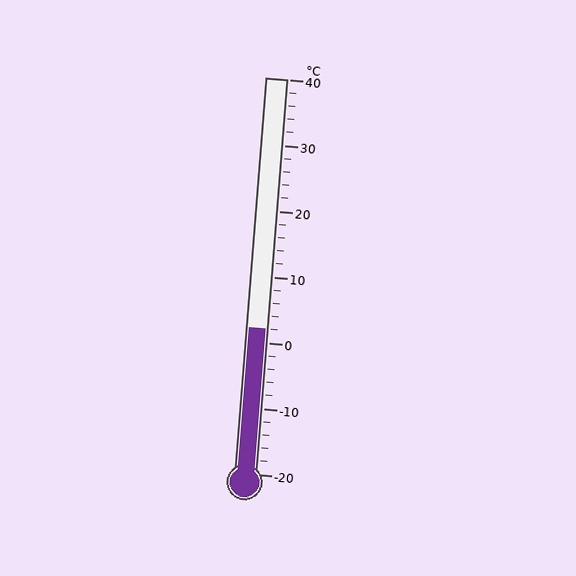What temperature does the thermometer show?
The thermometer shows approximately 2°C.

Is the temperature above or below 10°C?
The temperature is below 10°C.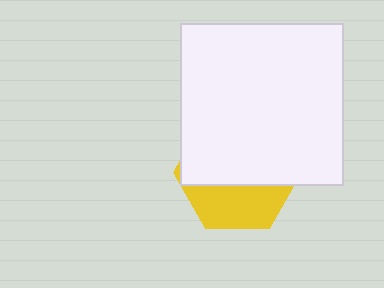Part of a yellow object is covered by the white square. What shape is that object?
It is a hexagon.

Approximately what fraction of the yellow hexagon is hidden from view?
Roughly 64% of the yellow hexagon is hidden behind the white square.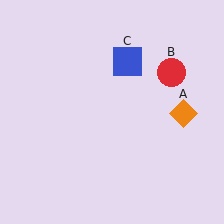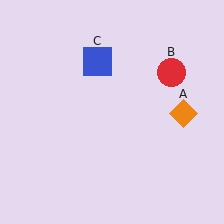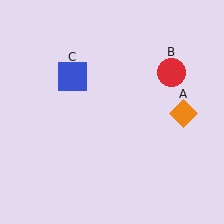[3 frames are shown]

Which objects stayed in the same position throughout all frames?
Orange diamond (object A) and red circle (object B) remained stationary.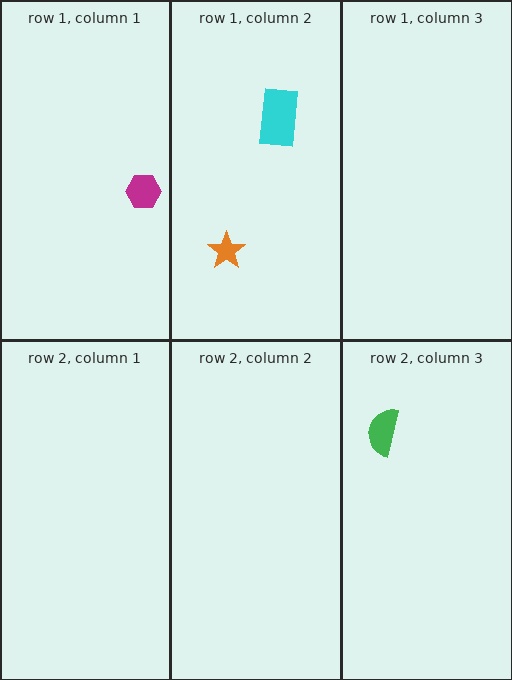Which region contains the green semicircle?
The row 2, column 3 region.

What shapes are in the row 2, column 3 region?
The green semicircle.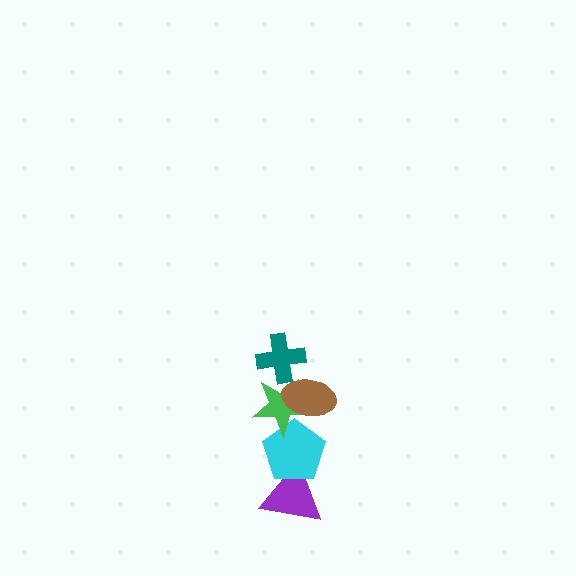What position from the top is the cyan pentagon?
The cyan pentagon is 4th from the top.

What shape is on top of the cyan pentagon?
The green star is on top of the cyan pentagon.